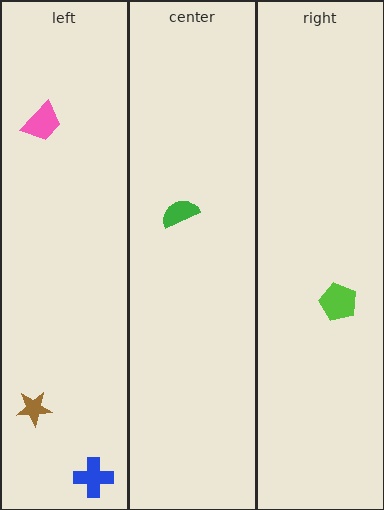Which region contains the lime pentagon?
The right region.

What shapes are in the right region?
The lime pentagon.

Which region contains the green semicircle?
The center region.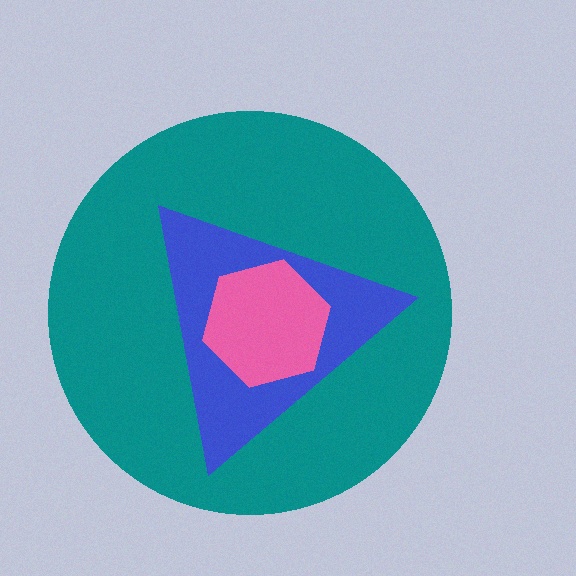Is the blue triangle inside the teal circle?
Yes.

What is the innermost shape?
The pink hexagon.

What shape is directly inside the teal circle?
The blue triangle.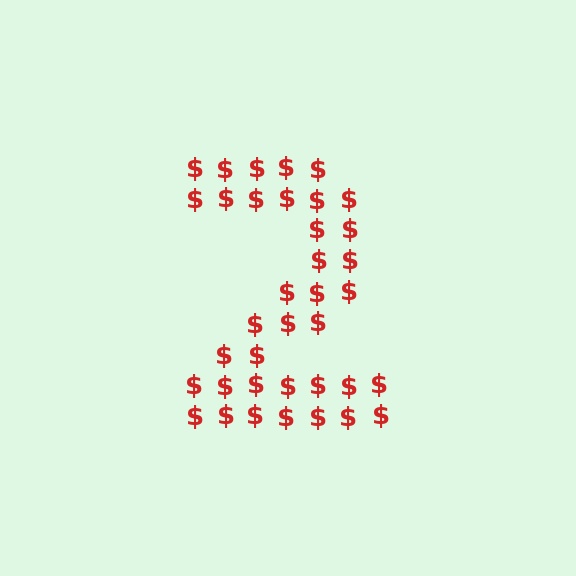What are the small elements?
The small elements are dollar signs.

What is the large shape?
The large shape is the digit 2.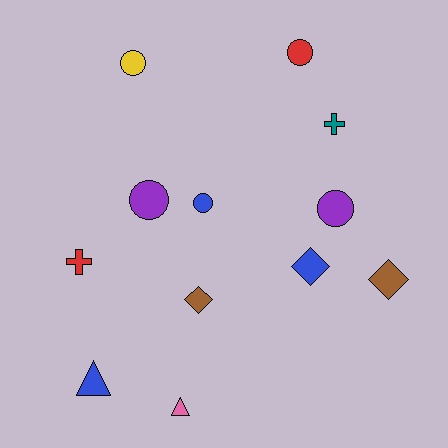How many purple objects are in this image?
There are 2 purple objects.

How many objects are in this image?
There are 12 objects.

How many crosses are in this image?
There are 2 crosses.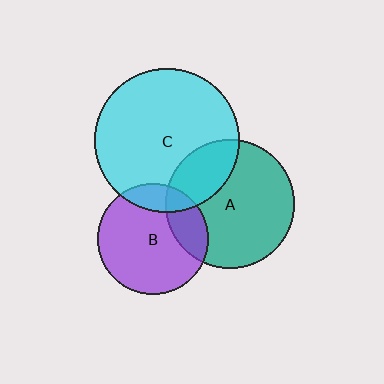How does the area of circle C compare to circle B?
Approximately 1.7 times.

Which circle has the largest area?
Circle C (cyan).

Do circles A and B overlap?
Yes.